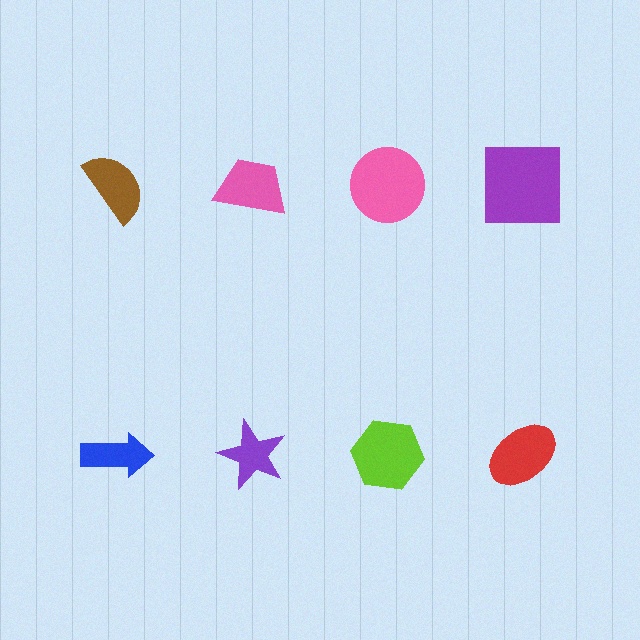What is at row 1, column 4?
A purple square.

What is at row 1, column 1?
A brown semicircle.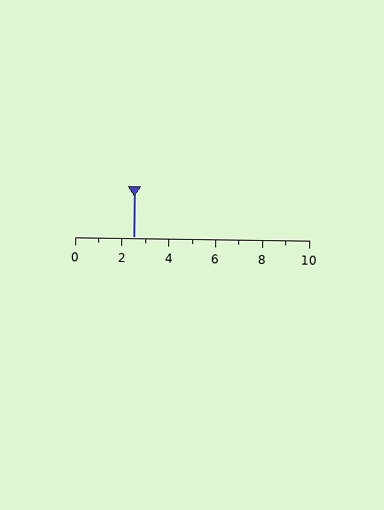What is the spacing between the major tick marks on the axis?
The major ticks are spaced 2 apart.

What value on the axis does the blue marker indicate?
The marker indicates approximately 2.5.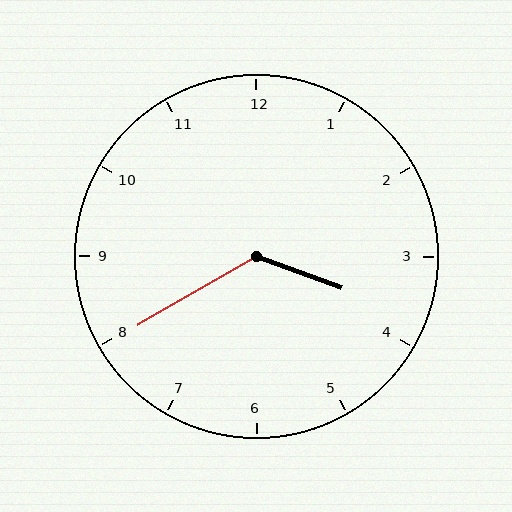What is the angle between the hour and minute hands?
Approximately 130 degrees.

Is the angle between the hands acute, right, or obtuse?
It is obtuse.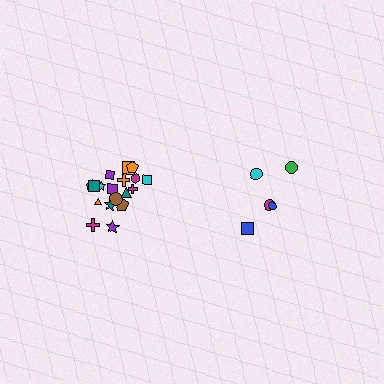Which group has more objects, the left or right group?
The left group.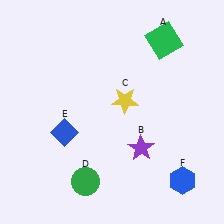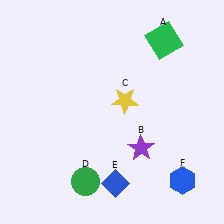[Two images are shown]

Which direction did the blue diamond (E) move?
The blue diamond (E) moved down.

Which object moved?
The blue diamond (E) moved down.